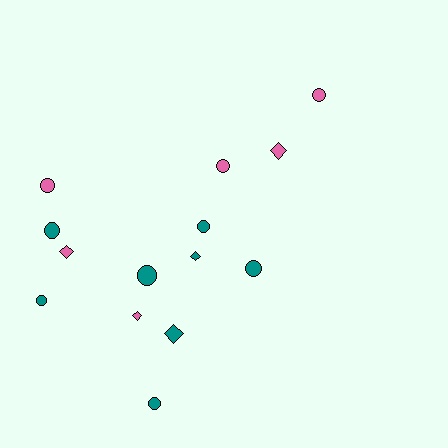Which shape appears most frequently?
Circle, with 9 objects.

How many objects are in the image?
There are 14 objects.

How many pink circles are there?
There are 3 pink circles.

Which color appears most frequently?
Teal, with 8 objects.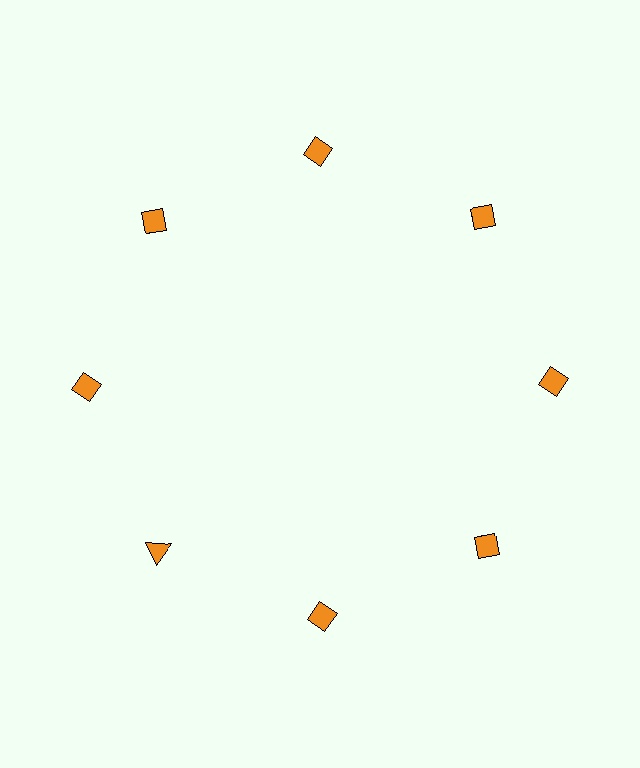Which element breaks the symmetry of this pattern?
The orange triangle at roughly the 8 o'clock position breaks the symmetry. All other shapes are orange diamonds.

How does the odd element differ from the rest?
It has a different shape: triangle instead of diamond.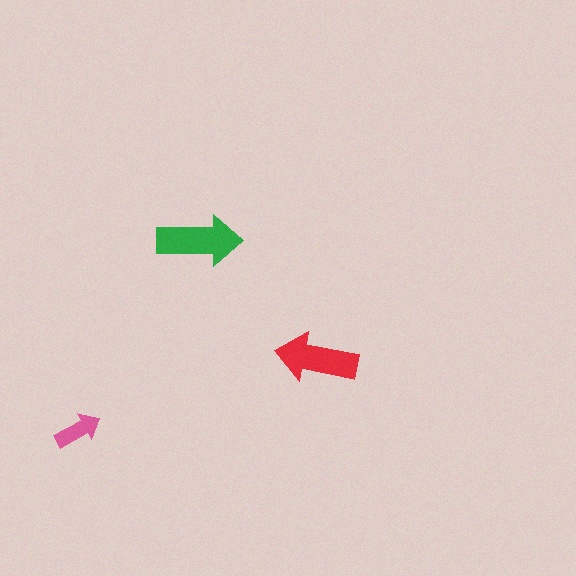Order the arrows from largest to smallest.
the green one, the red one, the pink one.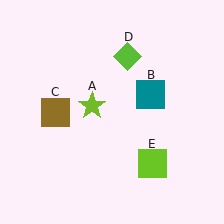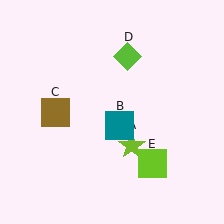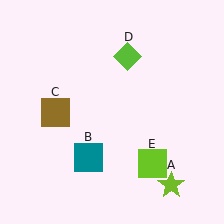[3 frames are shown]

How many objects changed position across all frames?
2 objects changed position: lime star (object A), teal square (object B).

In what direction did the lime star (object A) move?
The lime star (object A) moved down and to the right.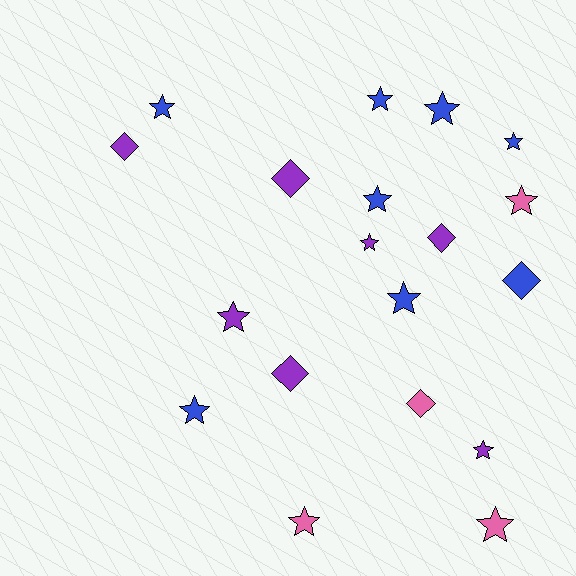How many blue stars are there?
There are 7 blue stars.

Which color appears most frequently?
Blue, with 8 objects.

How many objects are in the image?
There are 19 objects.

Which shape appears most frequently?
Star, with 13 objects.